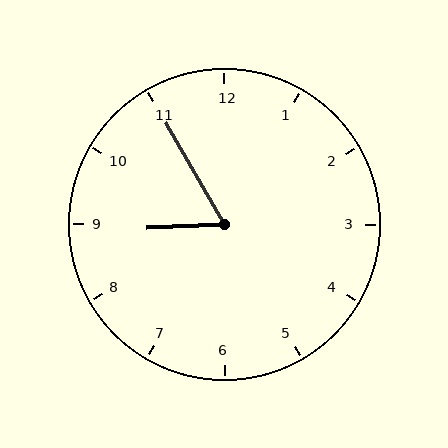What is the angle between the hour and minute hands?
Approximately 62 degrees.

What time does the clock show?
8:55.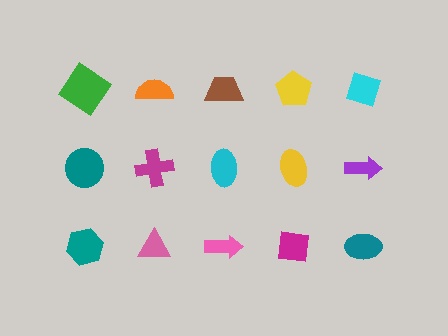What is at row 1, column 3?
A brown trapezoid.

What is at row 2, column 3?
A cyan ellipse.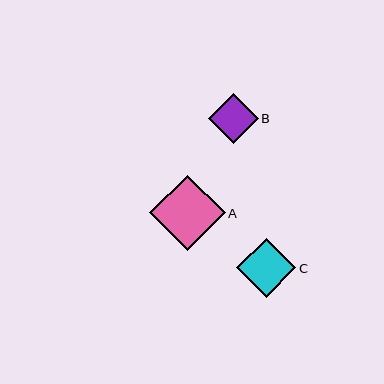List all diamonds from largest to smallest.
From largest to smallest: A, C, B.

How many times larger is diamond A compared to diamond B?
Diamond A is approximately 1.5 times the size of diamond B.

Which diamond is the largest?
Diamond A is the largest with a size of approximately 76 pixels.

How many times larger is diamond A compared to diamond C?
Diamond A is approximately 1.3 times the size of diamond C.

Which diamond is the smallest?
Diamond B is the smallest with a size of approximately 50 pixels.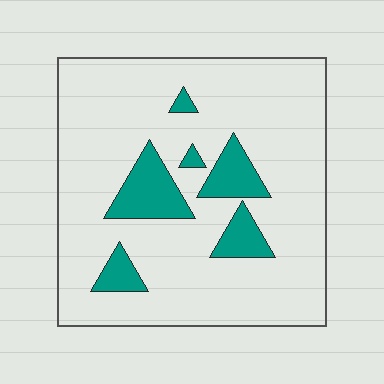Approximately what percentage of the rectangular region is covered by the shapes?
Approximately 15%.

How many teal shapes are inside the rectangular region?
6.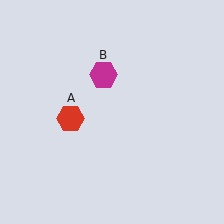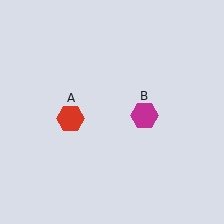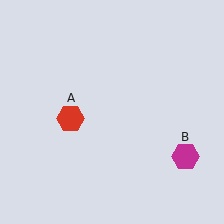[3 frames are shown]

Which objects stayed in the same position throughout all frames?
Red hexagon (object A) remained stationary.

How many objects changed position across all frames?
1 object changed position: magenta hexagon (object B).